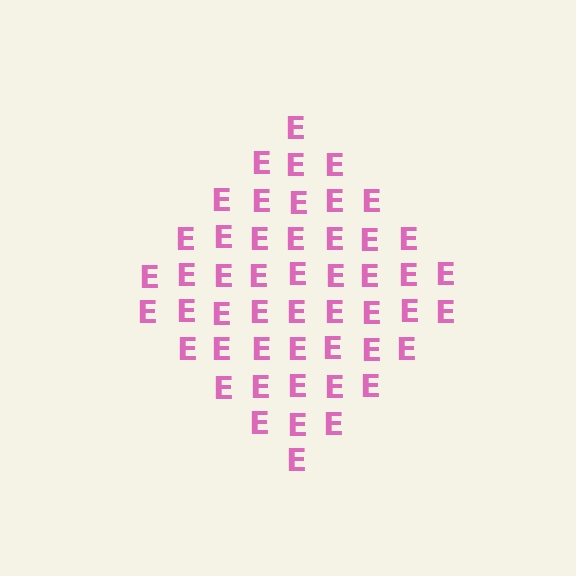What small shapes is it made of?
It is made of small letter E's.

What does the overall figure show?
The overall figure shows a diamond.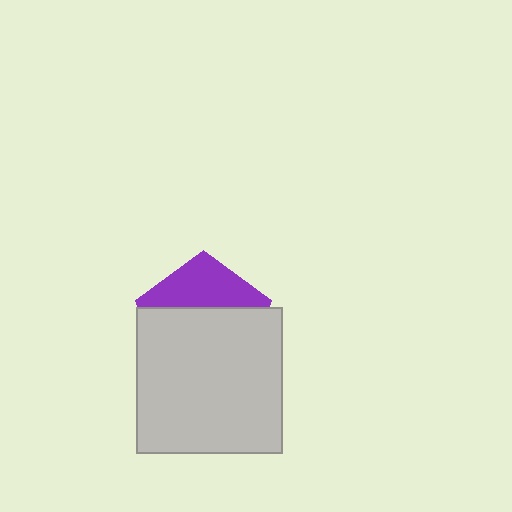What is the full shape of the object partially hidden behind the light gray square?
The partially hidden object is a purple pentagon.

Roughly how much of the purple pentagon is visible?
A small part of it is visible (roughly 35%).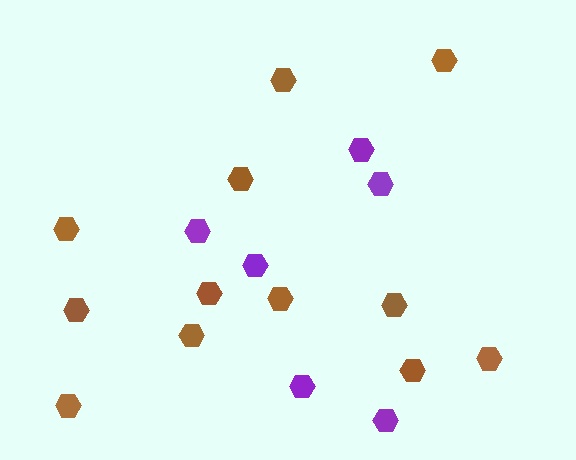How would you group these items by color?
There are 2 groups: one group of brown hexagons (12) and one group of purple hexagons (6).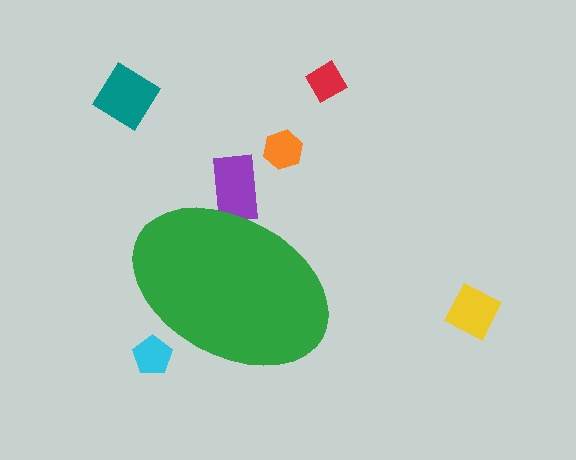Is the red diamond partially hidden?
No, the red diamond is fully visible.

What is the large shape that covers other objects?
A green ellipse.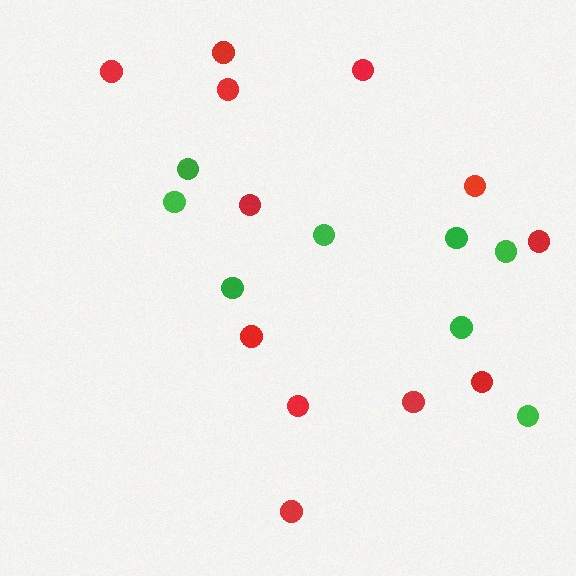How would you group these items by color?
There are 2 groups: one group of red circles (12) and one group of green circles (8).